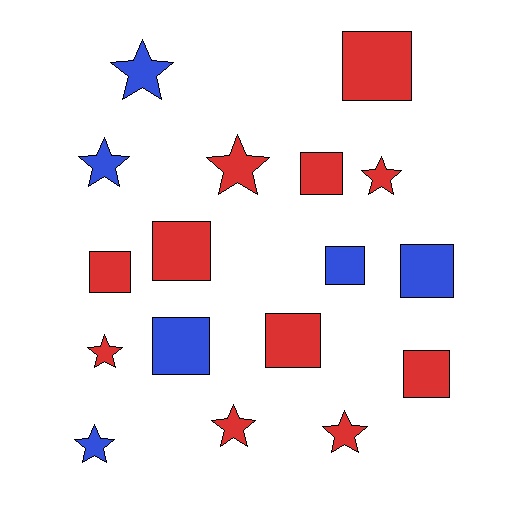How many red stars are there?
There are 5 red stars.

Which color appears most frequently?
Red, with 11 objects.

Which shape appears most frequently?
Square, with 9 objects.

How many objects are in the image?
There are 17 objects.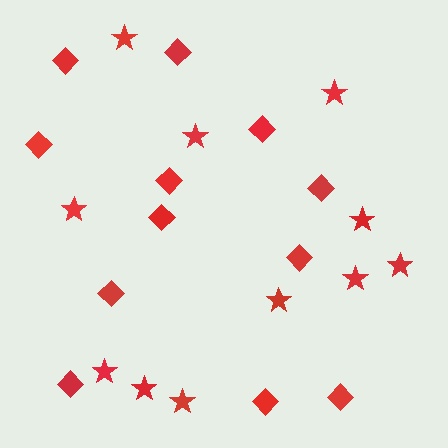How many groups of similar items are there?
There are 2 groups: one group of diamonds (12) and one group of stars (11).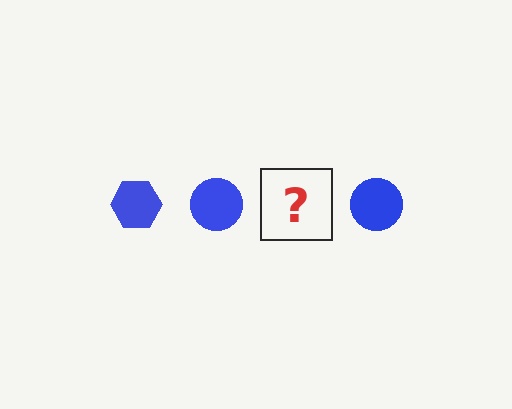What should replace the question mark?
The question mark should be replaced with a blue hexagon.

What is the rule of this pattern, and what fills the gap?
The rule is that the pattern cycles through hexagon, circle shapes in blue. The gap should be filled with a blue hexagon.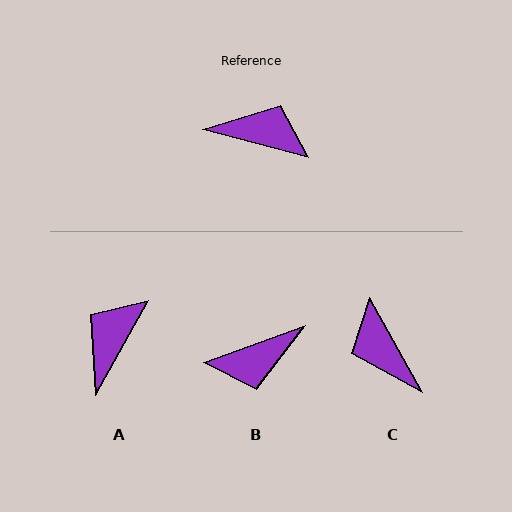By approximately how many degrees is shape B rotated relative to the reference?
Approximately 145 degrees clockwise.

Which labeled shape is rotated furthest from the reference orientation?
B, about 145 degrees away.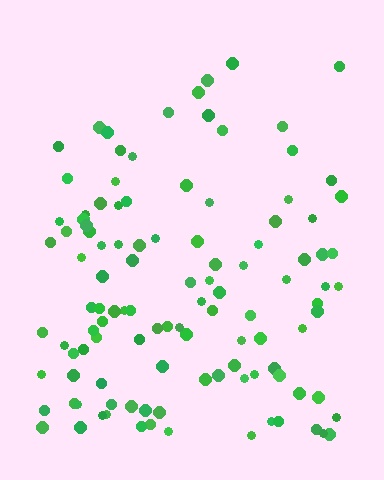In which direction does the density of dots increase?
From top to bottom, with the bottom side densest.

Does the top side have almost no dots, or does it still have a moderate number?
Still a moderate number, just noticeably fewer than the bottom.